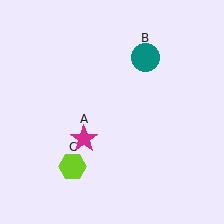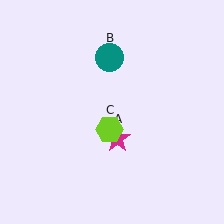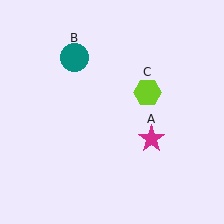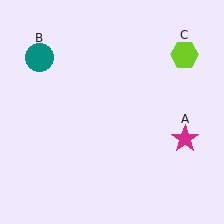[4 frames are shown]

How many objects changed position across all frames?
3 objects changed position: magenta star (object A), teal circle (object B), lime hexagon (object C).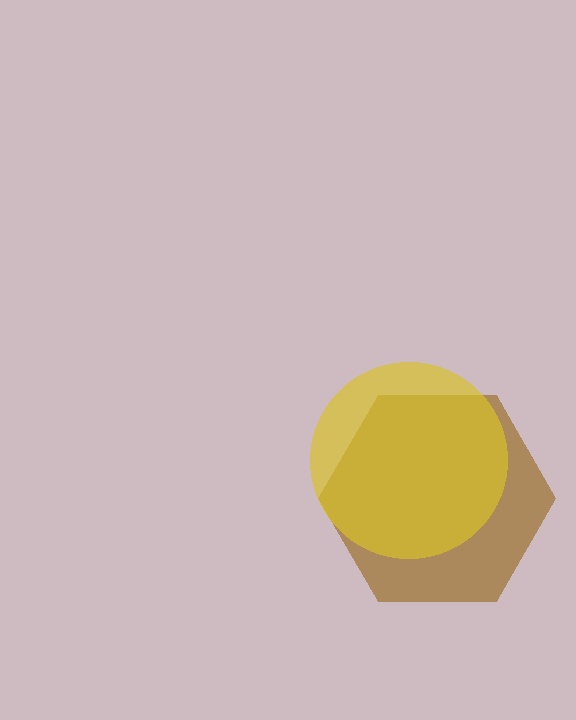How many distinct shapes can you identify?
There are 2 distinct shapes: a brown hexagon, a yellow circle.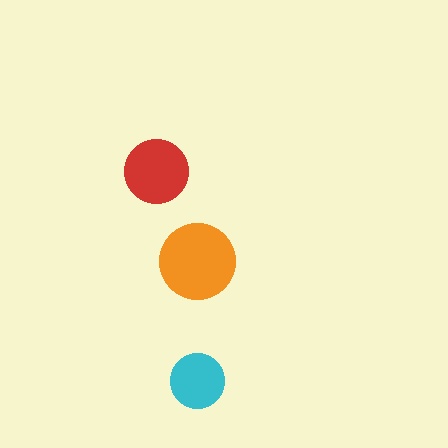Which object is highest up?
The red circle is topmost.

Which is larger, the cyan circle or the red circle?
The red one.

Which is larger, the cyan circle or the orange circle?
The orange one.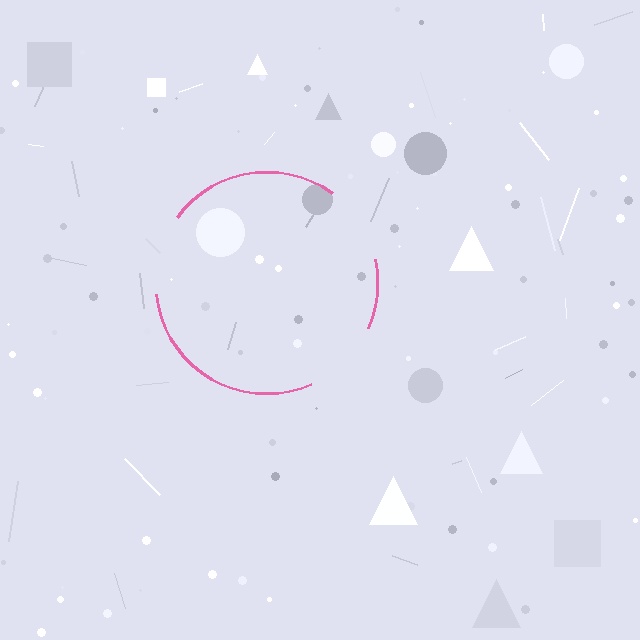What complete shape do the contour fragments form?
The contour fragments form a circle.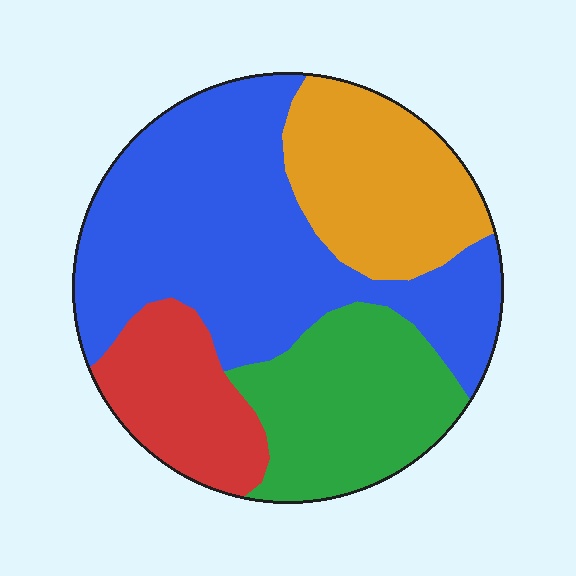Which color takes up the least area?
Red, at roughly 15%.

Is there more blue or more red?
Blue.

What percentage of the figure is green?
Green takes up about one fifth (1/5) of the figure.